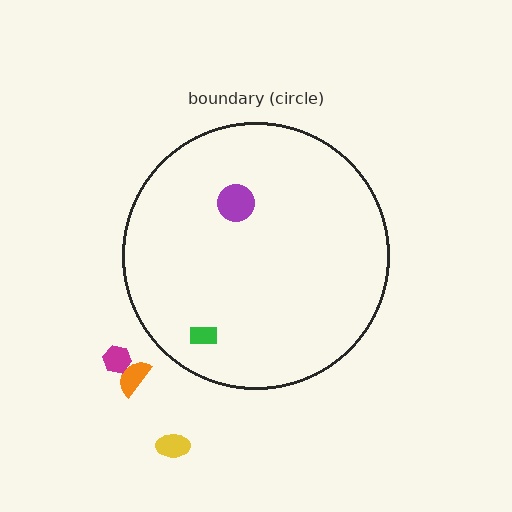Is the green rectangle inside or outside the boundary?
Inside.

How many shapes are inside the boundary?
2 inside, 3 outside.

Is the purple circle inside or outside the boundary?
Inside.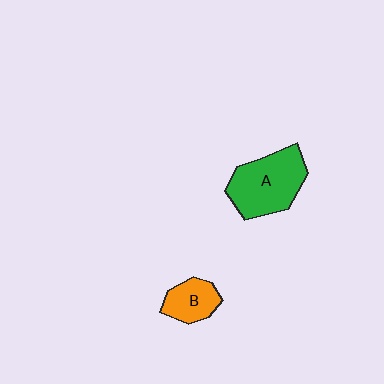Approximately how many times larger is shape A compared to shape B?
Approximately 2.0 times.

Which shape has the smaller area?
Shape B (orange).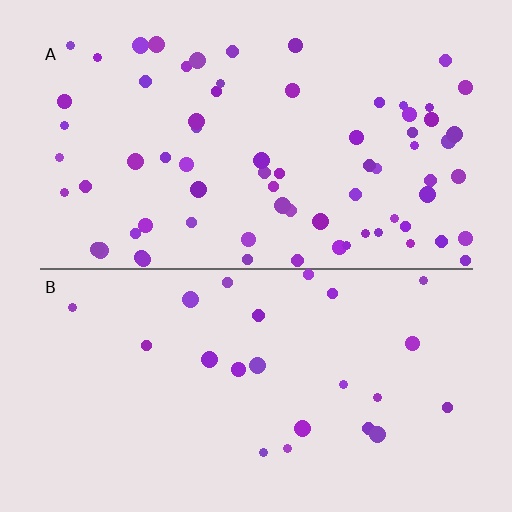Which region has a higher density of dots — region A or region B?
A (the top).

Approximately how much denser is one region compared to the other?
Approximately 3.0× — region A over region B.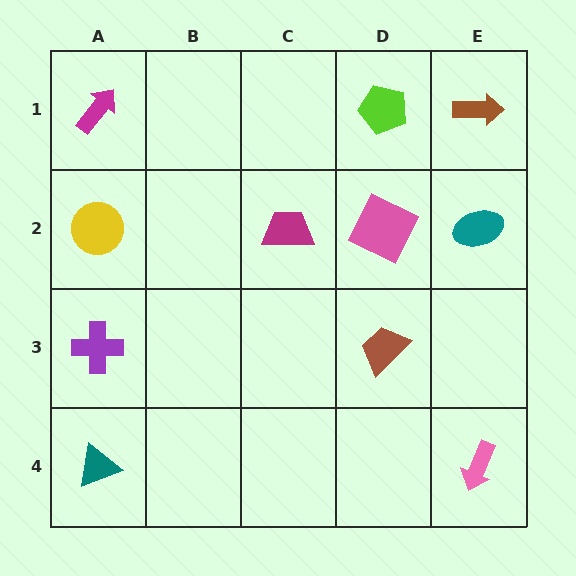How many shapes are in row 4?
2 shapes.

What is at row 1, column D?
A lime pentagon.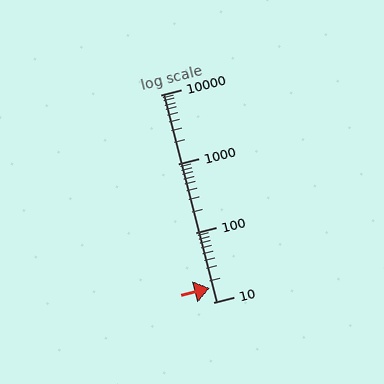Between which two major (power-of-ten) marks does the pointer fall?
The pointer is between 10 and 100.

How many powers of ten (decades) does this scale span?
The scale spans 3 decades, from 10 to 10000.